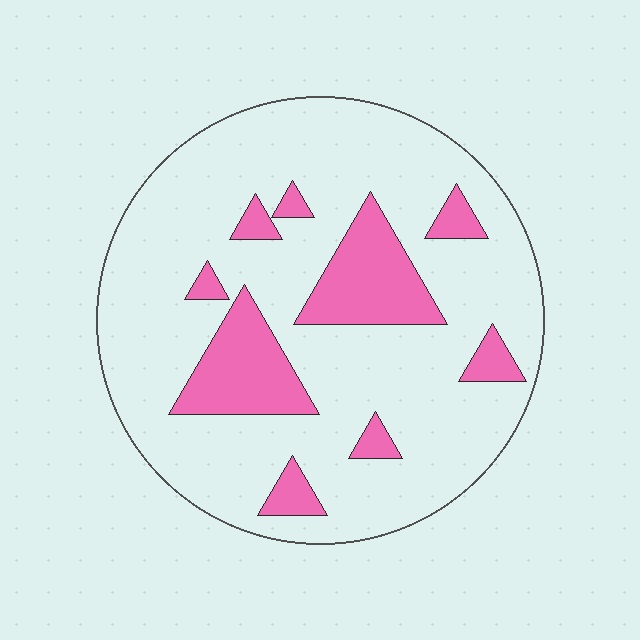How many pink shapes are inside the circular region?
9.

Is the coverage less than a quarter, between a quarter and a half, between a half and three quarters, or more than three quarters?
Less than a quarter.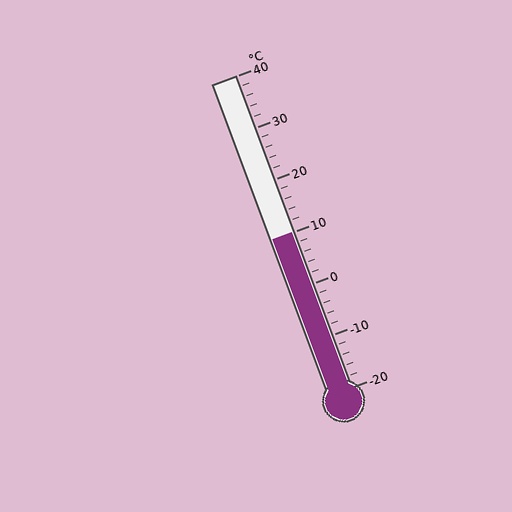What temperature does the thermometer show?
The thermometer shows approximately 10°C.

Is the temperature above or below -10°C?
The temperature is above -10°C.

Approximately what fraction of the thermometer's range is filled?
The thermometer is filled to approximately 50% of its range.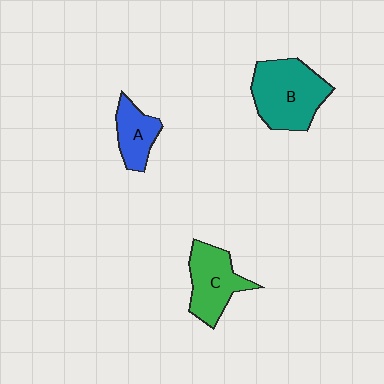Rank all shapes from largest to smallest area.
From largest to smallest: B (teal), C (green), A (blue).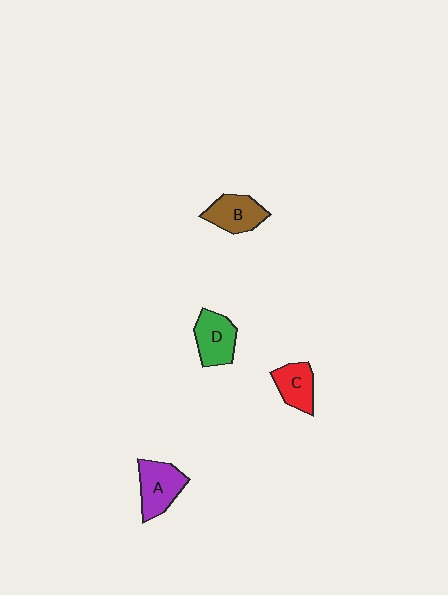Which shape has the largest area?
Shape A (purple).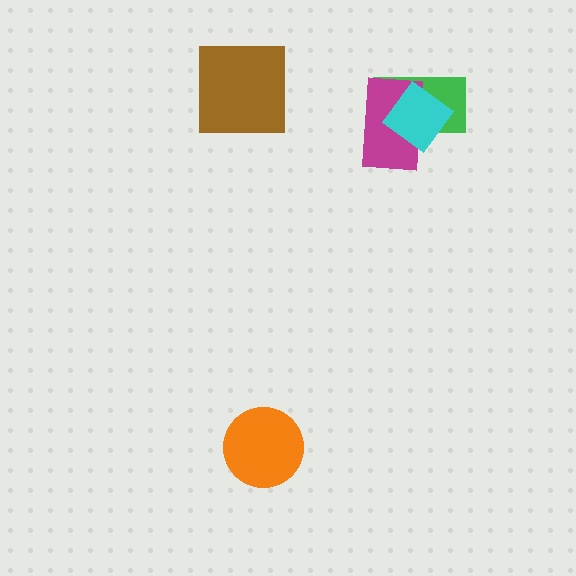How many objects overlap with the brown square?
0 objects overlap with the brown square.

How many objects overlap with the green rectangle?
2 objects overlap with the green rectangle.